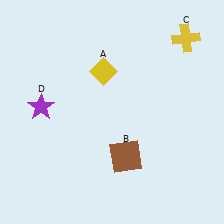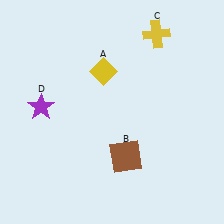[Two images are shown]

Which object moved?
The yellow cross (C) moved left.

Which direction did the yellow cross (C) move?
The yellow cross (C) moved left.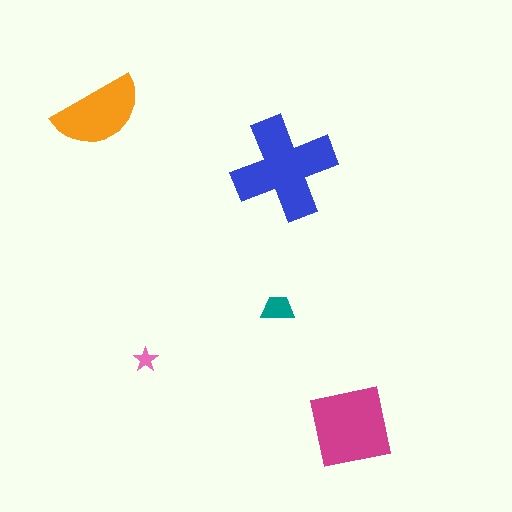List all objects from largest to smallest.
The blue cross, the magenta square, the orange semicircle, the teal trapezoid, the pink star.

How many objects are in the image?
There are 5 objects in the image.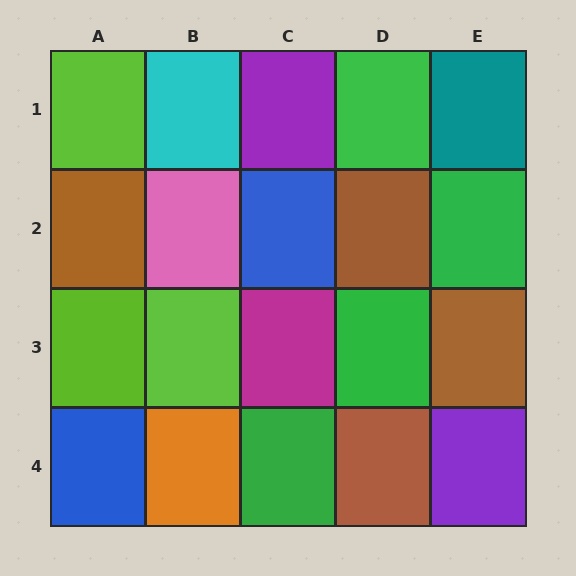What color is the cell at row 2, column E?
Green.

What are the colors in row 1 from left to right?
Lime, cyan, purple, green, teal.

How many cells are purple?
2 cells are purple.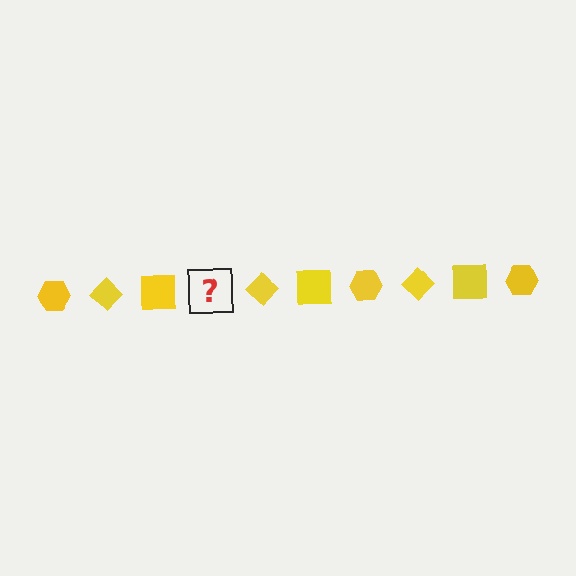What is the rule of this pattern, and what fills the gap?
The rule is that the pattern cycles through hexagon, diamond, square shapes in yellow. The gap should be filled with a yellow hexagon.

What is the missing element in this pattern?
The missing element is a yellow hexagon.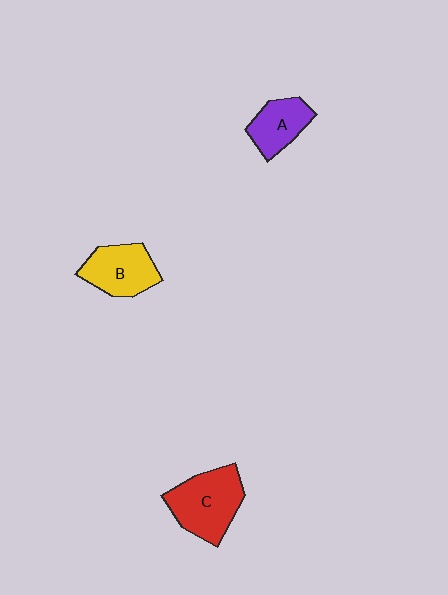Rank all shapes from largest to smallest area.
From largest to smallest: C (red), B (yellow), A (purple).